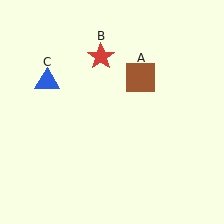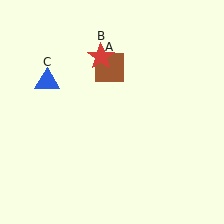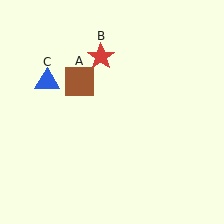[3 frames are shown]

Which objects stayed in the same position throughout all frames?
Red star (object B) and blue triangle (object C) remained stationary.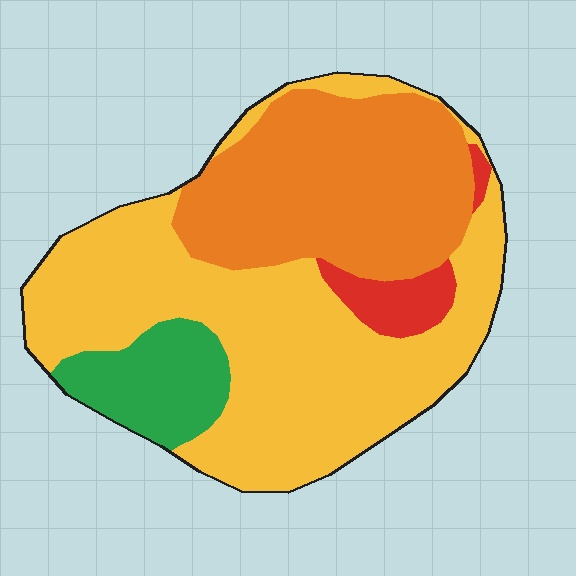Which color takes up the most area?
Yellow, at roughly 50%.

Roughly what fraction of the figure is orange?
Orange takes up about one third (1/3) of the figure.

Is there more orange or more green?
Orange.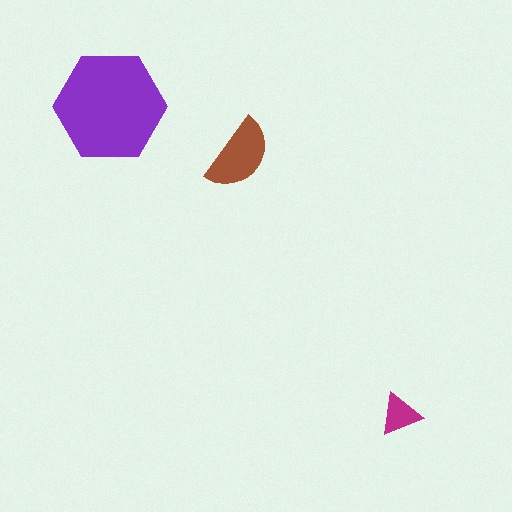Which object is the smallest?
The magenta triangle.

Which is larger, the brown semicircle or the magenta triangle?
The brown semicircle.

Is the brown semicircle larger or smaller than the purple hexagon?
Smaller.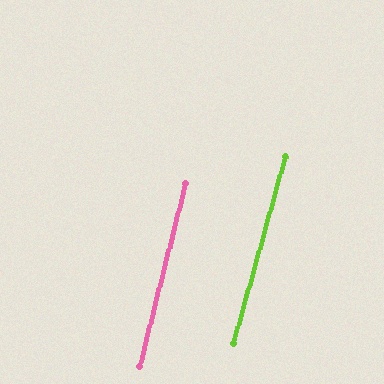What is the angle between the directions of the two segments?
Approximately 1 degree.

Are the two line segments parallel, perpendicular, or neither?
Parallel — their directions differ by only 1.5°.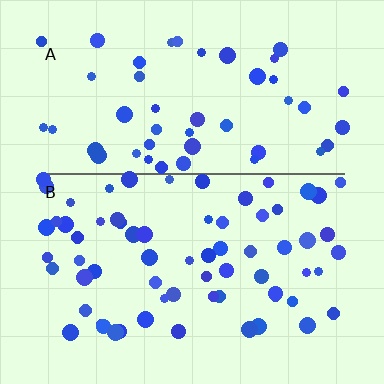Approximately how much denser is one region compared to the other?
Approximately 1.3× — region B over region A.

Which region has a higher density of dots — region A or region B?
B (the bottom).